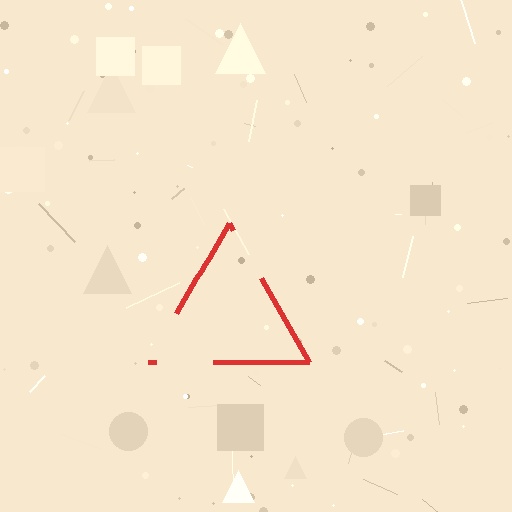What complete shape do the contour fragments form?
The contour fragments form a triangle.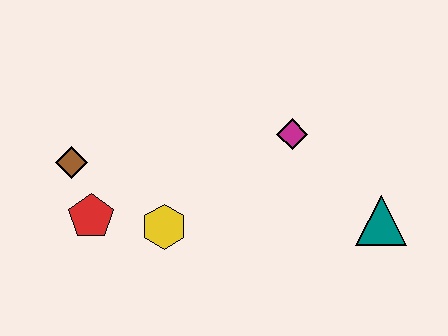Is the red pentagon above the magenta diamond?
No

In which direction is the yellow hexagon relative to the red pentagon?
The yellow hexagon is to the right of the red pentagon.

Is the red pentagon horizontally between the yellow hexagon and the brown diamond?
Yes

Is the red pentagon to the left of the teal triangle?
Yes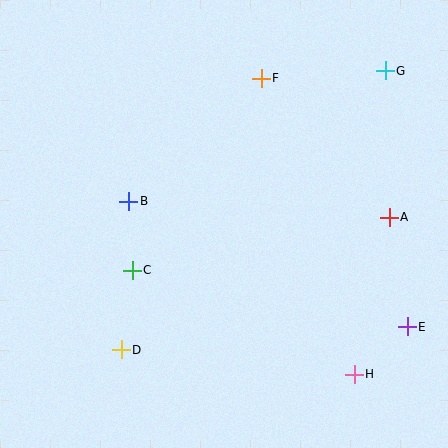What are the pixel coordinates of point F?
Point F is at (261, 78).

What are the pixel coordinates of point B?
Point B is at (129, 201).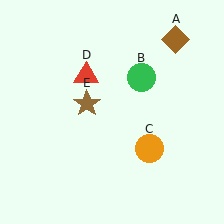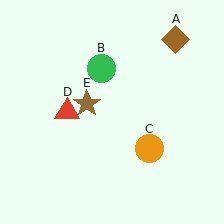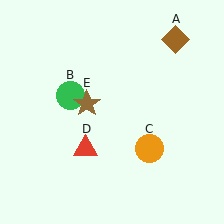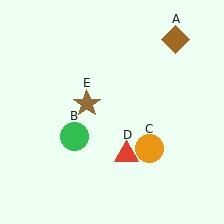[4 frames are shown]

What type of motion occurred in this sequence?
The green circle (object B), red triangle (object D) rotated counterclockwise around the center of the scene.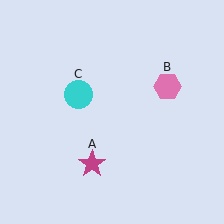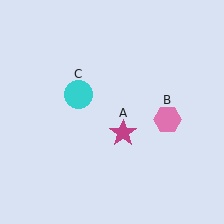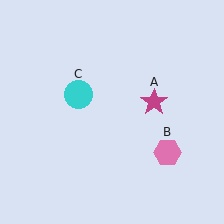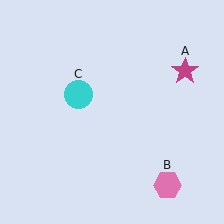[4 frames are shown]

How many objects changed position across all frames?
2 objects changed position: magenta star (object A), pink hexagon (object B).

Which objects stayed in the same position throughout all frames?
Cyan circle (object C) remained stationary.